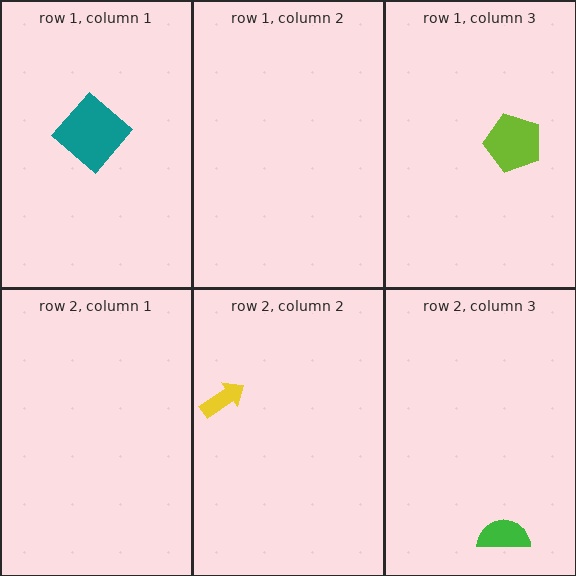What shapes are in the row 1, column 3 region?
The lime pentagon.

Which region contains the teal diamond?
The row 1, column 1 region.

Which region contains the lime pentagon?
The row 1, column 3 region.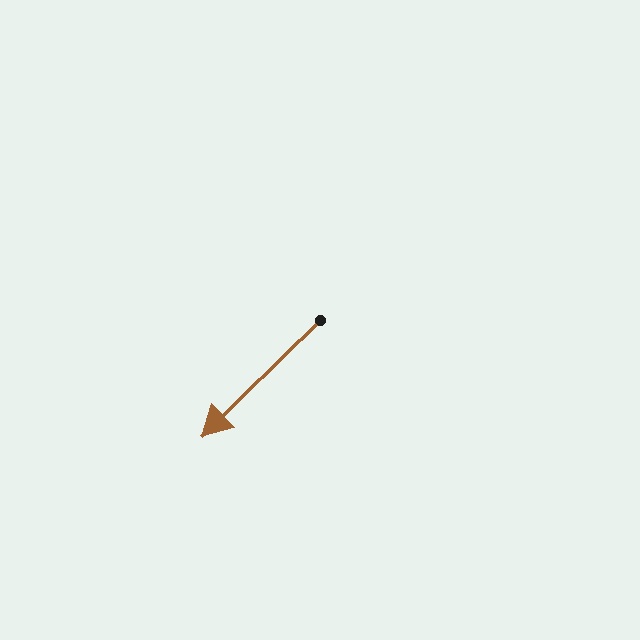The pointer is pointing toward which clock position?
Roughly 8 o'clock.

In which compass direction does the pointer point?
Southwest.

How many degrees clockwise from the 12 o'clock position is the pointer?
Approximately 225 degrees.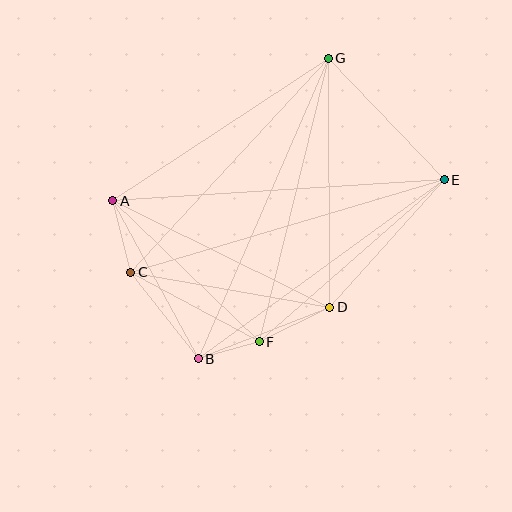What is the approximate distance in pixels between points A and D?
The distance between A and D is approximately 242 pixels.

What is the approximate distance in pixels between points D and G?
The distance between D and G is approximately 249 pixels.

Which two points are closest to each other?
Points B and F are closest to each other.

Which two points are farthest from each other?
Points A and E are farthest from each other.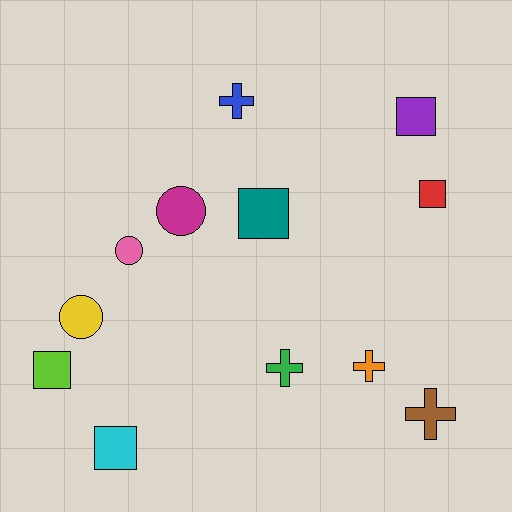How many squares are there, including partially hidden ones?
There are 5 squares.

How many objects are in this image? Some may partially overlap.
There are 12 objects.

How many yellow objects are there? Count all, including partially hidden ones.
There is 1 yellow object.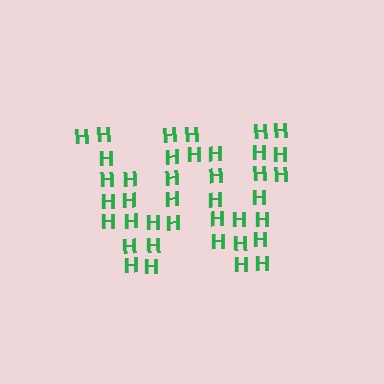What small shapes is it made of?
It is made of small letter H's.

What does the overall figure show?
The overall figure shows the letter W.